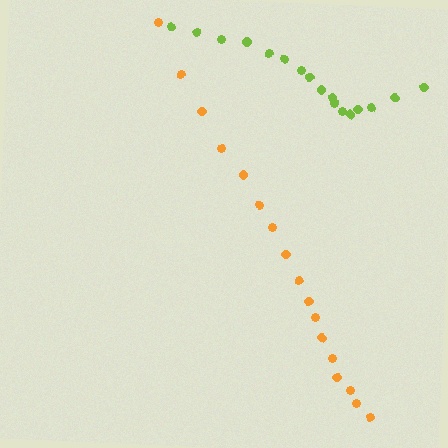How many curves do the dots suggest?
There are 2 distinct paths.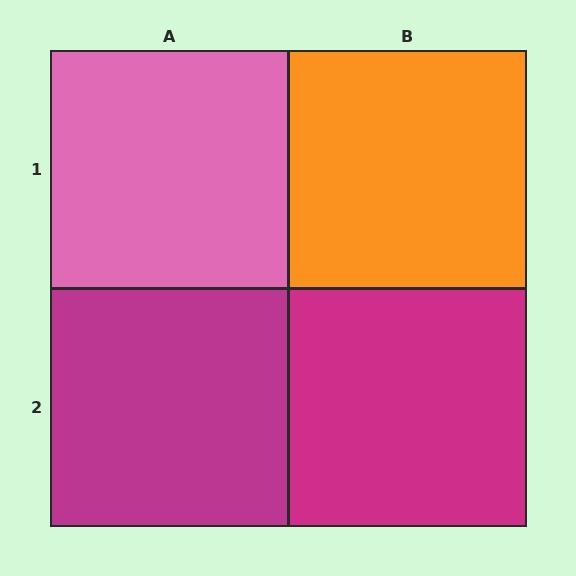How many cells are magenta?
2 cells are magenta.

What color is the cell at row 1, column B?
Orange.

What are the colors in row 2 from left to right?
Magenta, magenta.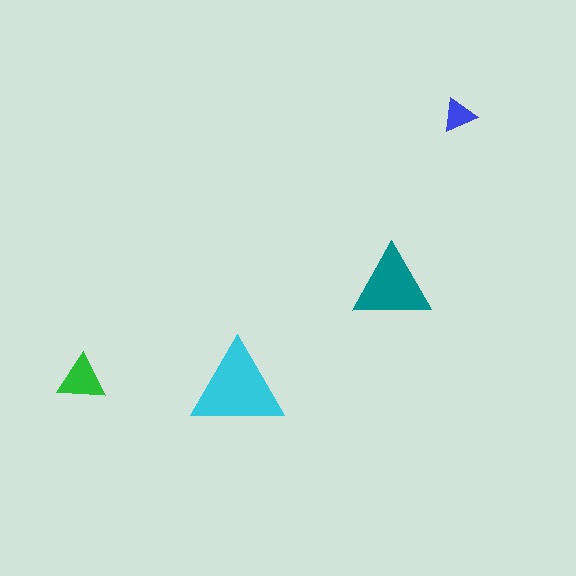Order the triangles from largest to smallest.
the cyan one, the teal one, the green one, the blue one.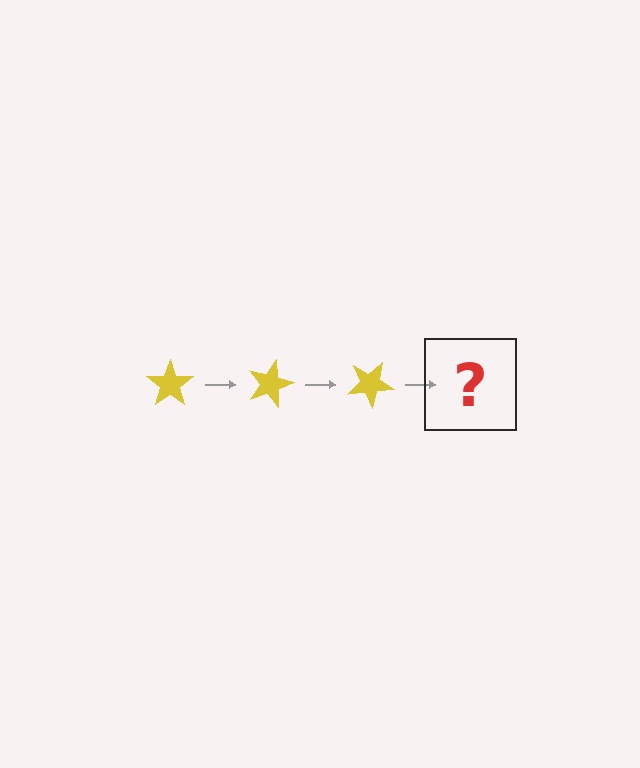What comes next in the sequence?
The next element should be a yellow star rotated 45 degrees.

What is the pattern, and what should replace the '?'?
The pattern is that the star rotates 15 degrees each step. The '?' should be a yellow star rotated 45 degrees.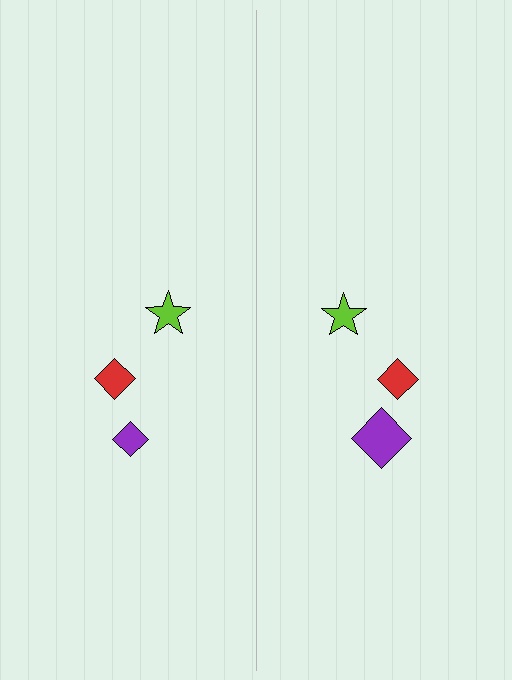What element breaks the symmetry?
The purple diamond on the right side has a different size than its mirror counterpart.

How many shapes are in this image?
There are 6 shapes in this image.